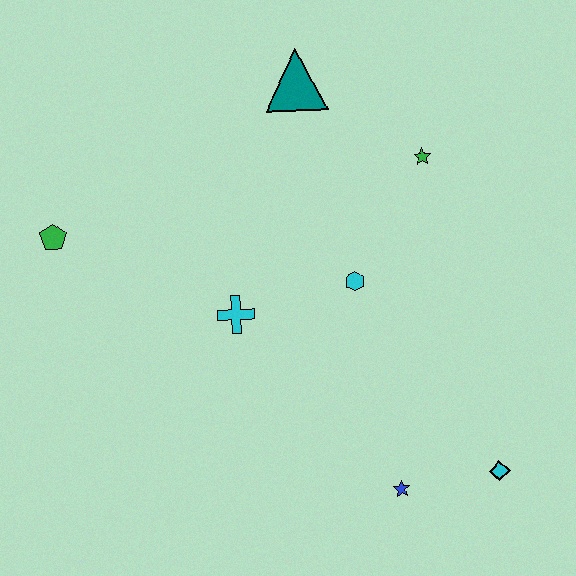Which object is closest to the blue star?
The cyan diamond is closest to the blue star.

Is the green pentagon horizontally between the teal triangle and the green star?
No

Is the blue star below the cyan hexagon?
Yes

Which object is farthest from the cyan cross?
The cyan diamond is farthest from the cyan cross.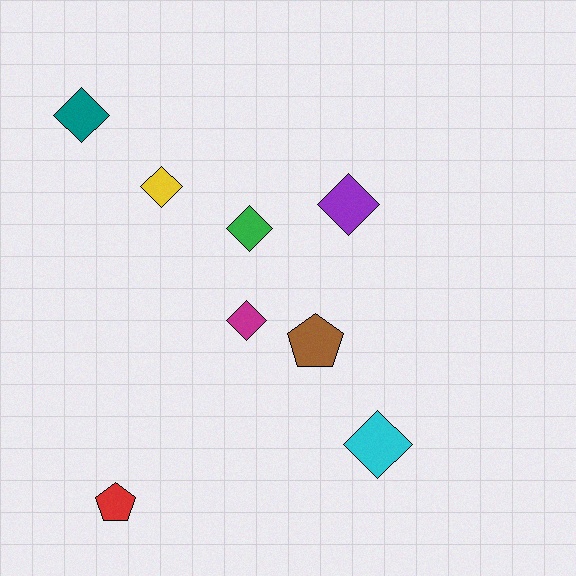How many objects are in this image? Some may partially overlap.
There are 8 objects.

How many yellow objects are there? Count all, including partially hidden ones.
There is 1 yellow object.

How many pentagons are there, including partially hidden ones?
There are 2 pentagons.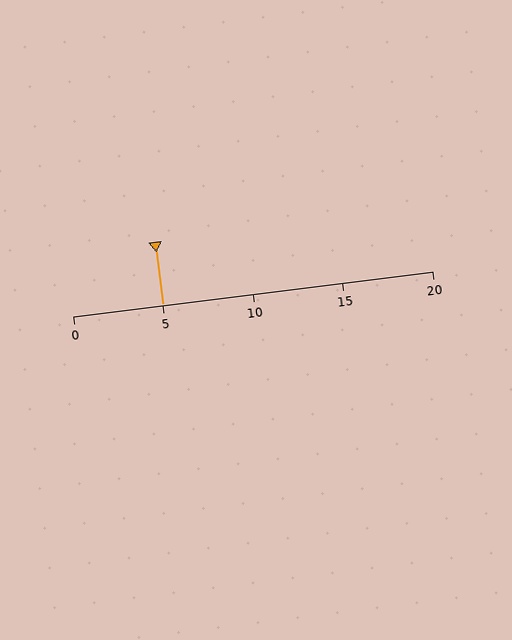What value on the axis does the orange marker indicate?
The marker indicates approximately 5.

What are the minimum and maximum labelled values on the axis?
The axis runs from 0 to 20.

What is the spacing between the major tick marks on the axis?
The major ticks are spaced 5 apart.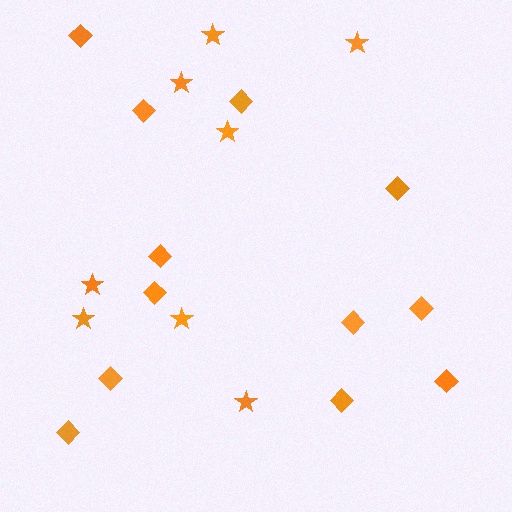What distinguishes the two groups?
There are 2 groups: one group of stars (8) and one group of diamonds (12).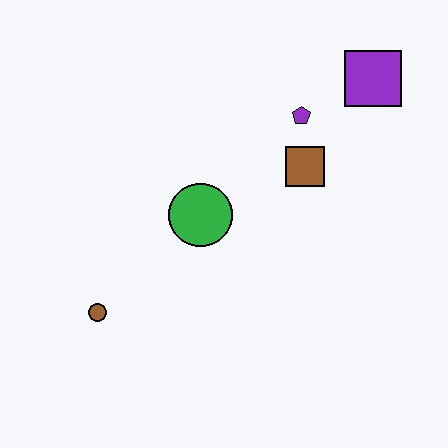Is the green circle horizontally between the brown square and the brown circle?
Yes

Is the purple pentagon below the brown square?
No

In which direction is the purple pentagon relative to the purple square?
The purple pentagon is to the left of the purple square.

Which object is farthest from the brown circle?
The purple square is farthest from the brown circle.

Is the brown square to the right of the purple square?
No